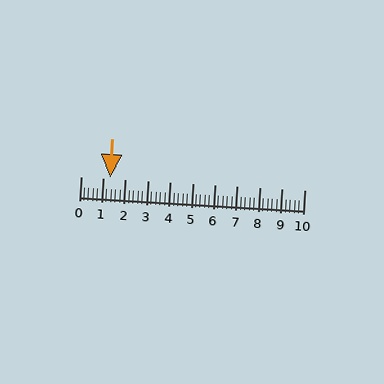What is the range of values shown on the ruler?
The ruler shows values from 0 to 10.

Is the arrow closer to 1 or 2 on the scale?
The arrow is closer to 1.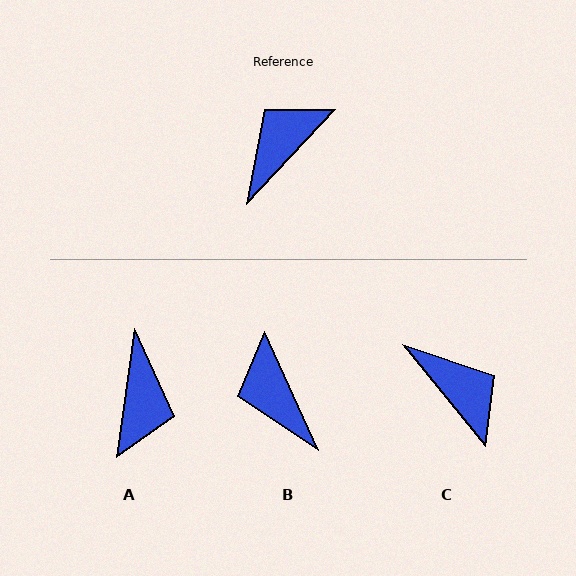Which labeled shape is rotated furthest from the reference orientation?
A, about 145 degrees away.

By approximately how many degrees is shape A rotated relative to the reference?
Approximately 145 degrees clockwise.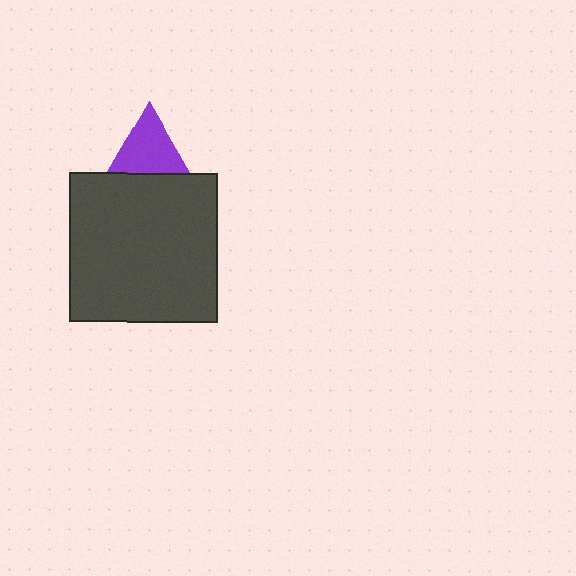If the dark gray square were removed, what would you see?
You would see the complete purple triangle.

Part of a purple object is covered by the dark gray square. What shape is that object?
It is a triangle.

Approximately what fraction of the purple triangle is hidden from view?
Roughly 48% of the purple triangle is hidden behind the dark gray square.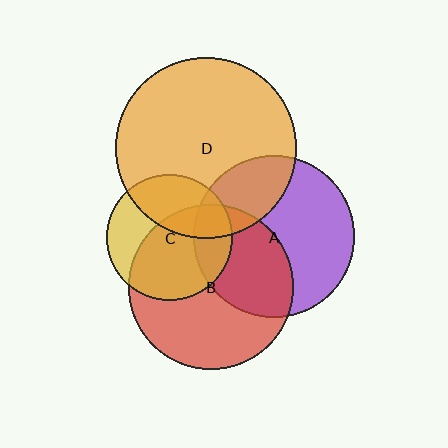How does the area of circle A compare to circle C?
Approximately 1.6 times.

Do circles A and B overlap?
Yes.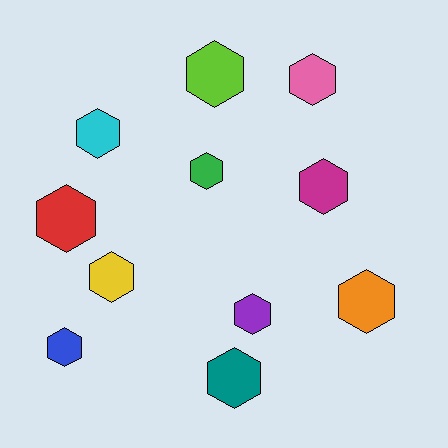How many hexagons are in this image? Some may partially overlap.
There are 11 hexagons.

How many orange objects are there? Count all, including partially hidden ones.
There is 1 orange object.